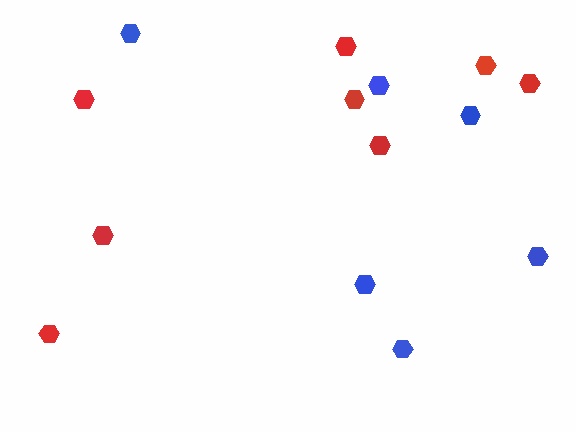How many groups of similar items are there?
There are 2 groups: one group of blue hexagons (6) and one group of red hexagons (8).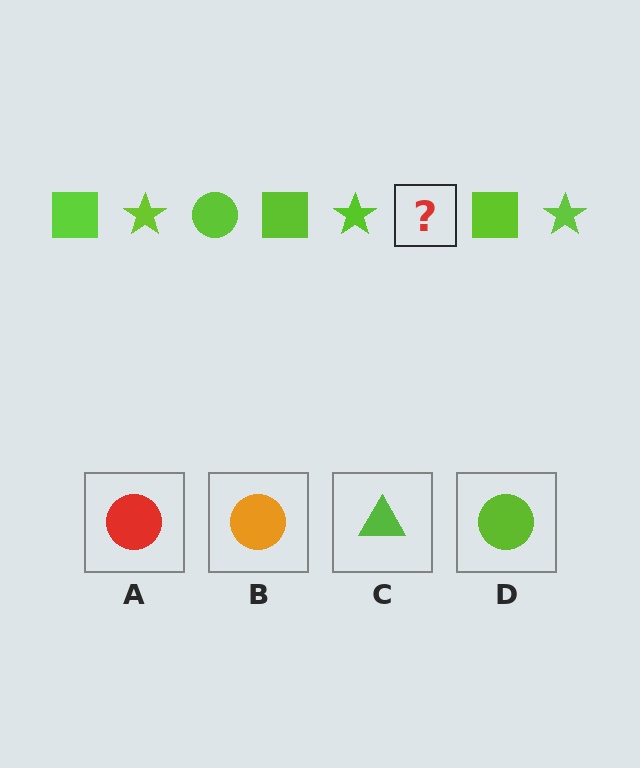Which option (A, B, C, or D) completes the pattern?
D.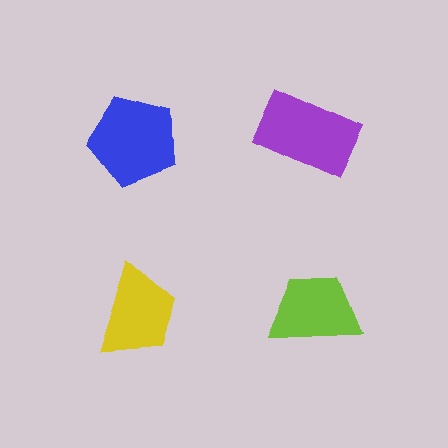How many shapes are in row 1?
2 shapes.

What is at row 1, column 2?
A purple rectangle.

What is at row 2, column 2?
A lime trapezoid.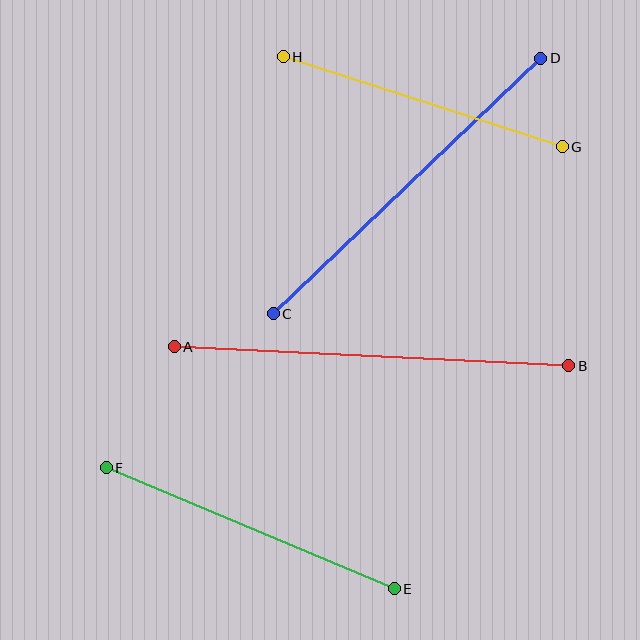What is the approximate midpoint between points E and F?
The midpoint is at approximately (250, 528) pixels.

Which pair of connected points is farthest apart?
Points A and B are farthest apart.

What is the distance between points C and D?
The distance is approximately 370 pixels.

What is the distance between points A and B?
The distance is approximately 395 pixels.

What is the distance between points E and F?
The distance is approximately 313 pixels.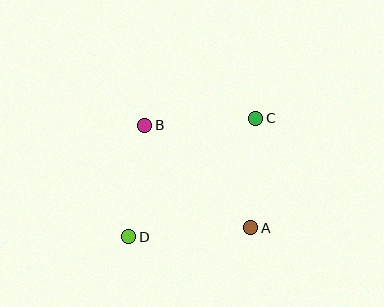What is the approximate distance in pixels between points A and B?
The distance between A and B is approximately 147 pixels.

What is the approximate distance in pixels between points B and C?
The distance between B and C is approximately 111 pixels.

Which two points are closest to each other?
Points A and C are closest to each other.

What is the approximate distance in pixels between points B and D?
The distance between B and D is approximately 112 pixels.